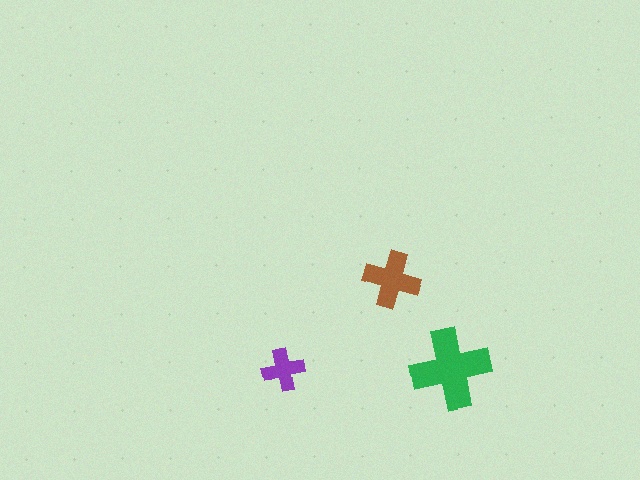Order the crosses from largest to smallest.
the green one, the brown one, the purple one.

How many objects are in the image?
There are 3 objects in the image.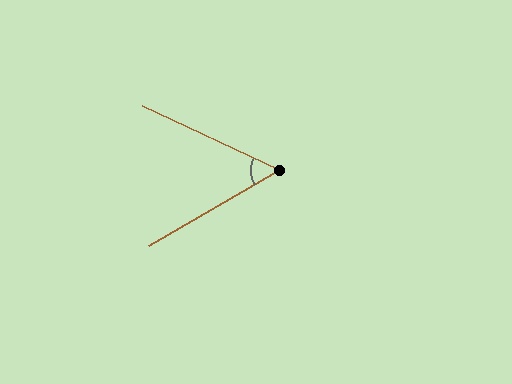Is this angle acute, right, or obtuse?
It is acute.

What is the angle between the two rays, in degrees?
Approximately 55 degrees.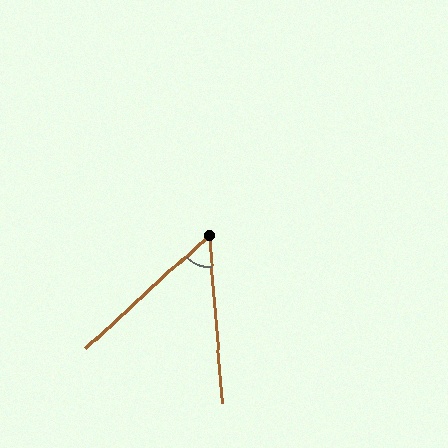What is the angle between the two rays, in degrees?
Approximately 52 degrees.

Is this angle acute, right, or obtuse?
It is acute.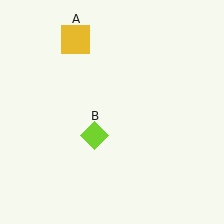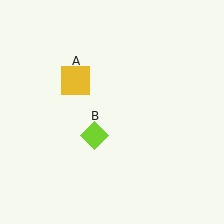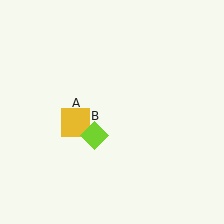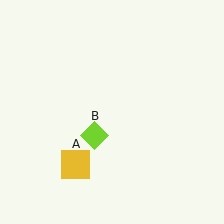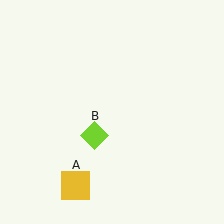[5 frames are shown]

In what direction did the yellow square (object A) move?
The yellow square (object A) moved down.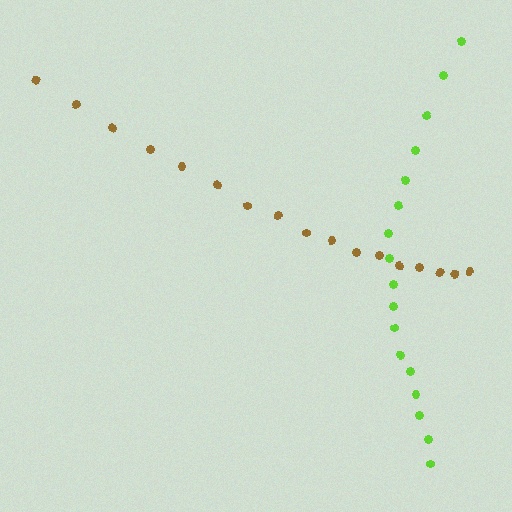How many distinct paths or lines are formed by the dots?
There are 2 distinct paths.